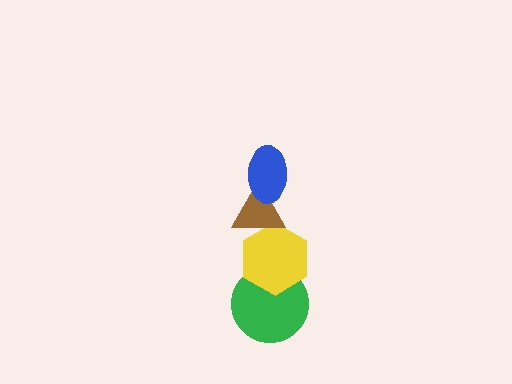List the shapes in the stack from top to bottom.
From top to bottom: the blue ellipse, the brown triangle, the yellow hexagon, the green circle.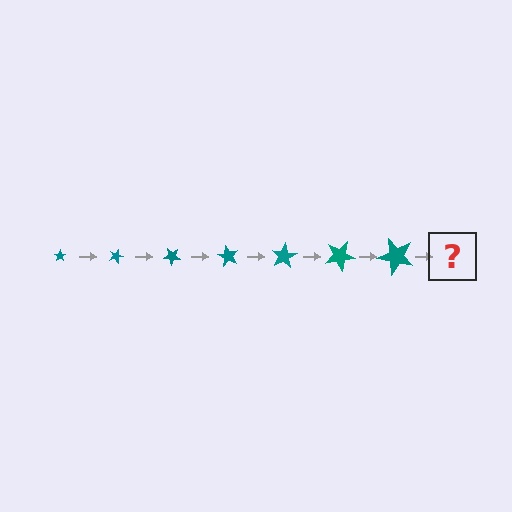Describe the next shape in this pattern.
It should be a star, larger than the previous one and rotated 140 degrees from the start.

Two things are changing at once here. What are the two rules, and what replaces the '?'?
The two rules are that the star grows larger each step and it rotates 20 degrees each step. The '?' should be a star, larger than the previous one and rotated 140 degrees from the start.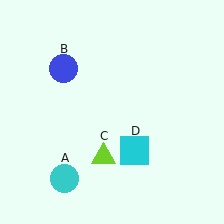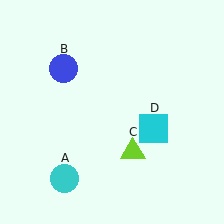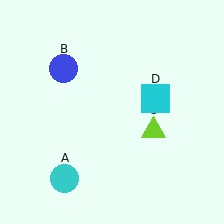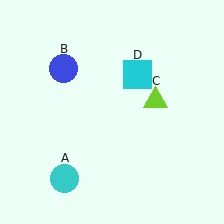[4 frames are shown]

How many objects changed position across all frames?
2 objects changed position: lime triangle (object C), cyan square (object D).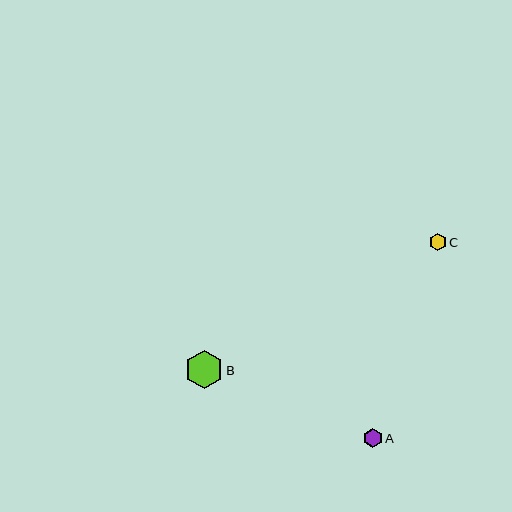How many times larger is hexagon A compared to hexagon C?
Hexagon A is approximately 1.1 times the size of hexagon C.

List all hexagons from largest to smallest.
From largest to smallest: B, A, C.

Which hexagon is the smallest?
Hexagon C is the smallest with a size of approximately 17 pixels.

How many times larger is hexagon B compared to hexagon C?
Hexagon B is approximately 2.3 times the size of hexagon C.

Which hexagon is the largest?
Hexagon B is the largest with a size of approximately 39 pixels.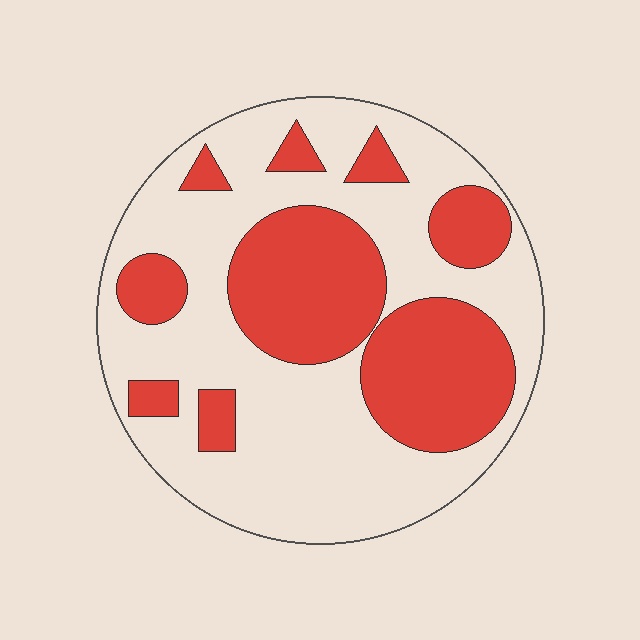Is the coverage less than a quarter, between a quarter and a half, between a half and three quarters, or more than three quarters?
Between a quarter and a half.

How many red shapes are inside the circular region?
9.